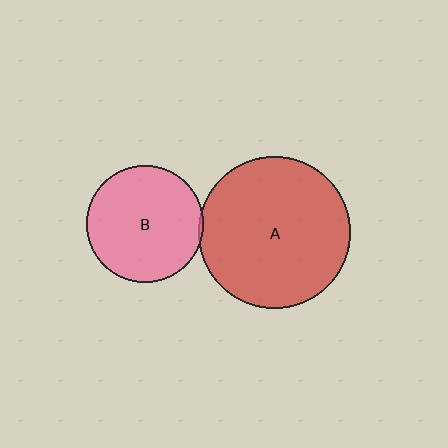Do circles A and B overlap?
Yes.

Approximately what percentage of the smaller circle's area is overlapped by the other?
Approximately 5%.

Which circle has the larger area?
Circle A (red).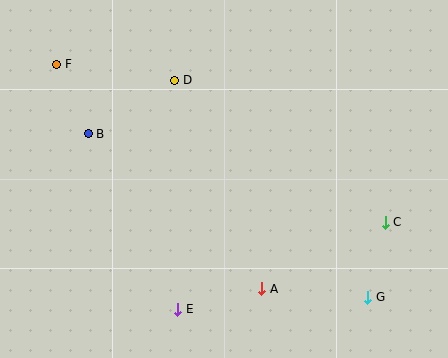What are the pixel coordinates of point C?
Point C is at (385, 222).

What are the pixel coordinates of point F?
Point F is at (57, 64).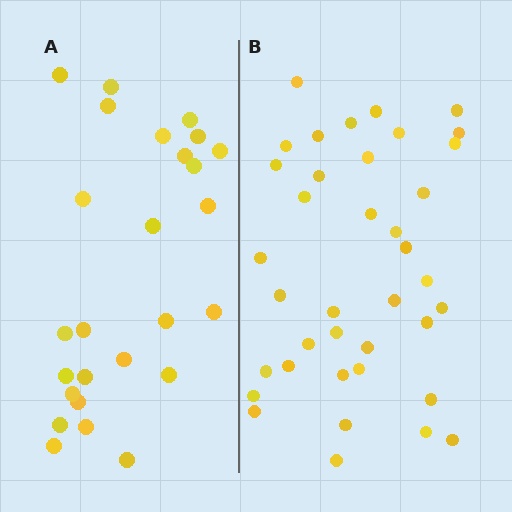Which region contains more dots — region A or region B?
Region B (the right region) has more dots.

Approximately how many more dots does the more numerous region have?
Region B has roughly 12 or so more dots than region A.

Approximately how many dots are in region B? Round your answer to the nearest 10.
About 40 dots. (The exact count is 38, which rounds to 40.)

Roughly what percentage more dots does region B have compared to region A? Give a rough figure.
About 45% more.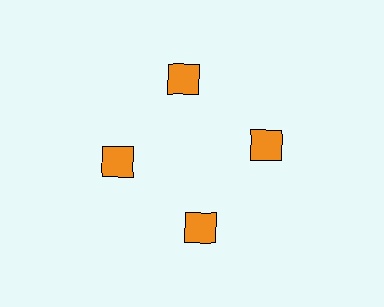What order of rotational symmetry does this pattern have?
This pattern has 4-fold rotational symmetry.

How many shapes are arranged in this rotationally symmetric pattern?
There are 4 shapes, arranged in 4 groups of 1.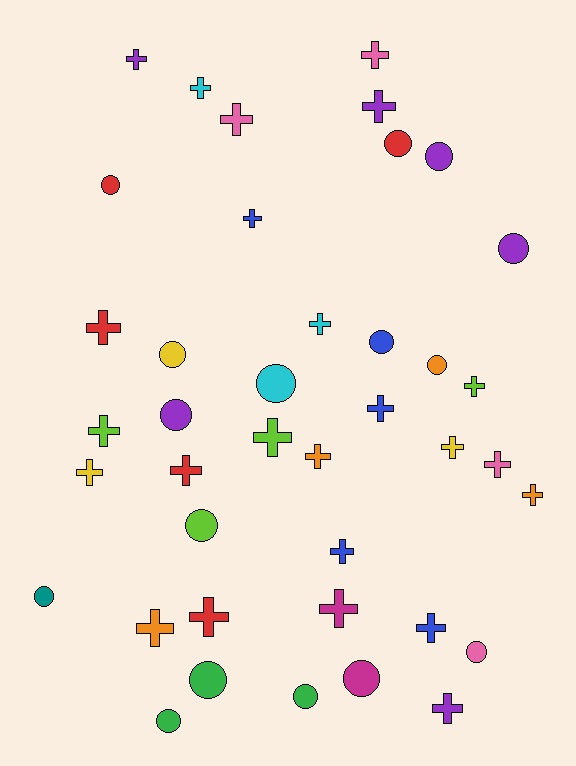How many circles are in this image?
There are 16 circles.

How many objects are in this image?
There are 40 objects.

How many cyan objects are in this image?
There are 3 cyan objects.